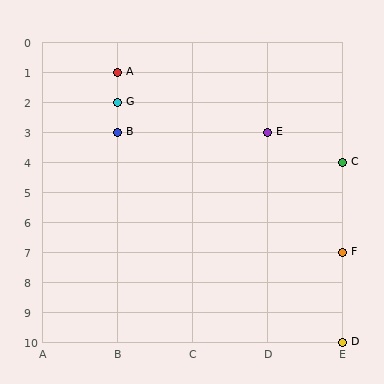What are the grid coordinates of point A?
Point A is at grid coordinates (B, 1).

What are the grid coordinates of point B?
Point B is at grid coordinates (B, 3).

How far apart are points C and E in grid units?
Points C and E are 1 column and 1 row apart (about 1.4 grid units diagonally).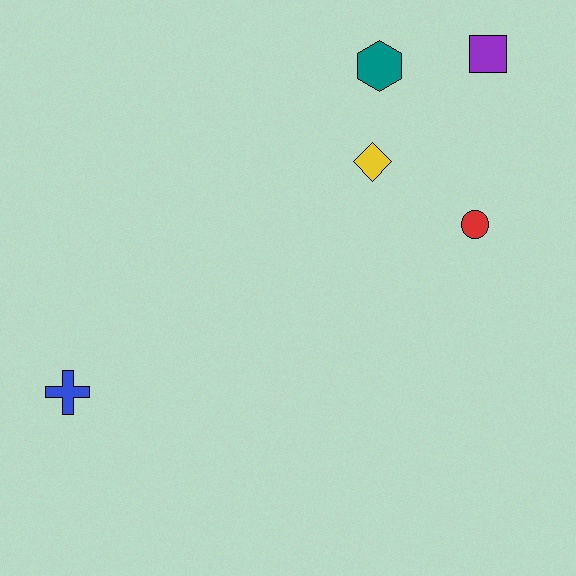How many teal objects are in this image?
There is 1 teal object.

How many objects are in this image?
There are 5 objects.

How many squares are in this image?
There is 1 square.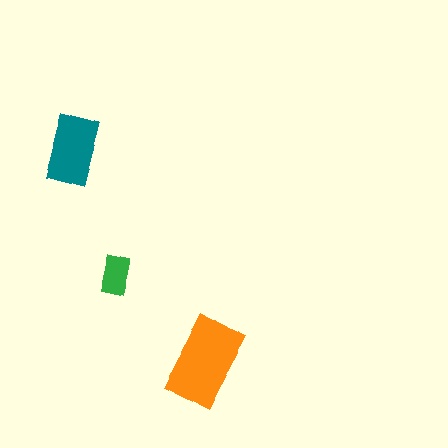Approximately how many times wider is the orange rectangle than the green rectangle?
About 2 times wider.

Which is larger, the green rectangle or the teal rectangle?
The teal one.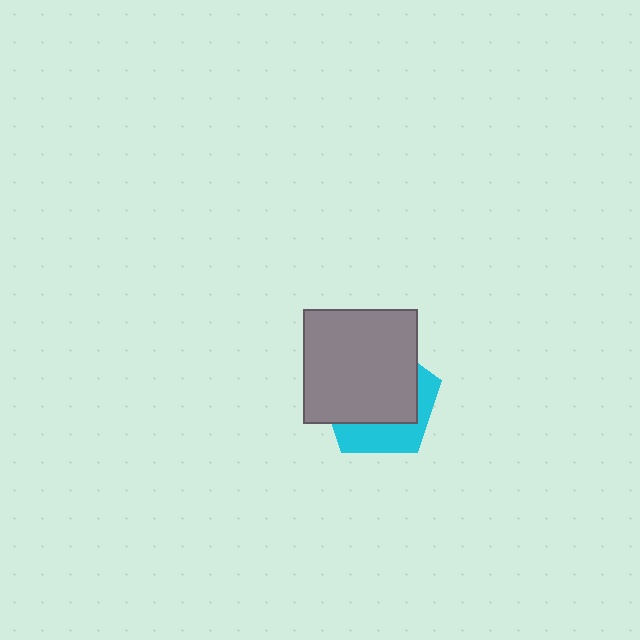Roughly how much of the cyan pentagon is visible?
A small part of it is visible (roughly 35%).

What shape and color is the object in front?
The object in front is a gray square.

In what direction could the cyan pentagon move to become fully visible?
The cyan pentagon could move toward the lower-right. That would shift it out from behind the gray square entirely.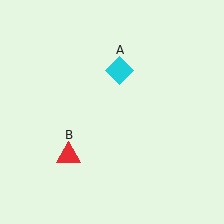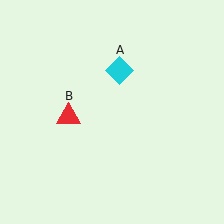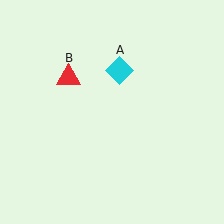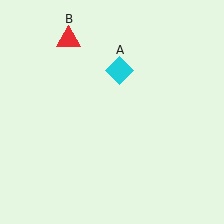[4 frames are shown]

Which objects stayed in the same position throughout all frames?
Cyan diamond (object A) remained stationary.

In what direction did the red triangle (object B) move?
The red triangle (object B) moved up.